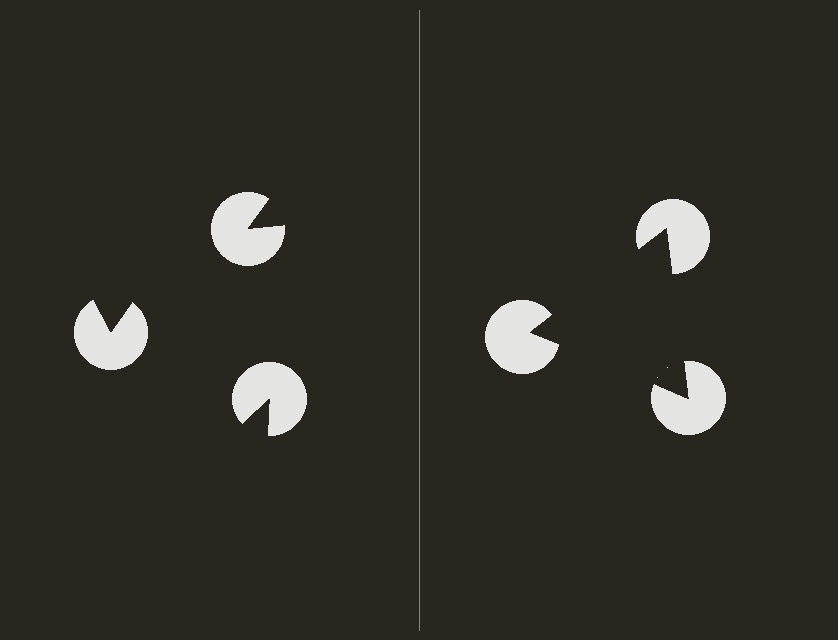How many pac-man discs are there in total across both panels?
6 — 3 on each side.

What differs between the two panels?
The pac-man discs are positioned identically on both sides; only the wedge orientations differ. On the right they align to a triangle; on the left they are misaligned.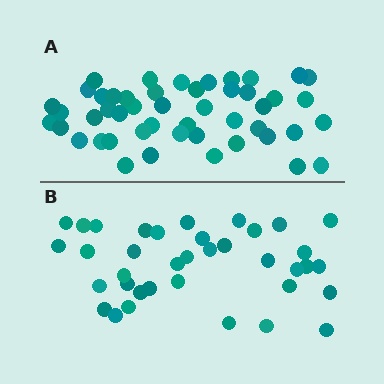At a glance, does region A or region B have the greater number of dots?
Region A (the top region) has more dots.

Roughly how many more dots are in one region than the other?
Region A has roughly 12 or so more dots than region B.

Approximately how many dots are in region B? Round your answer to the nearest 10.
About 40 dots. (The exact count is 37, which rounds to 40.)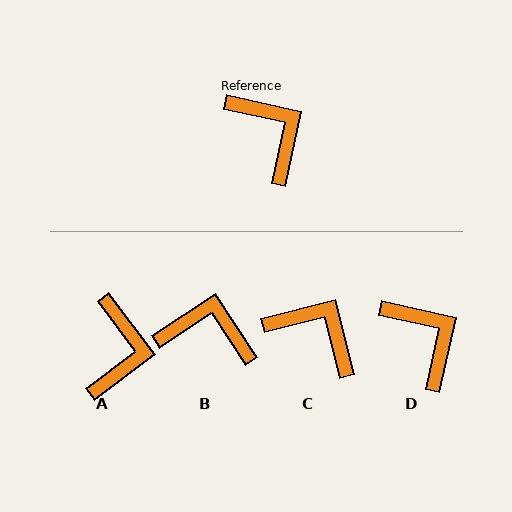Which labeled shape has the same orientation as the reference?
D.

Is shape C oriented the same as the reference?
No, it is off by about 26 degrees.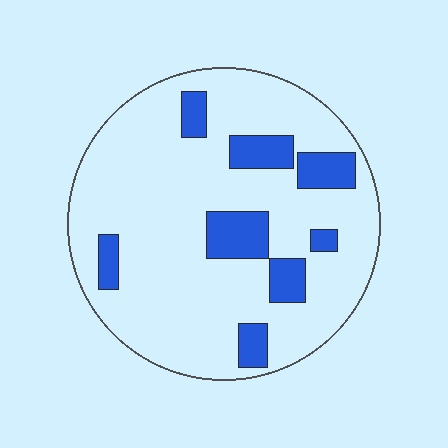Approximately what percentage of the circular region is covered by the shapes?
Approximately 15%.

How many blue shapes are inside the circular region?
8.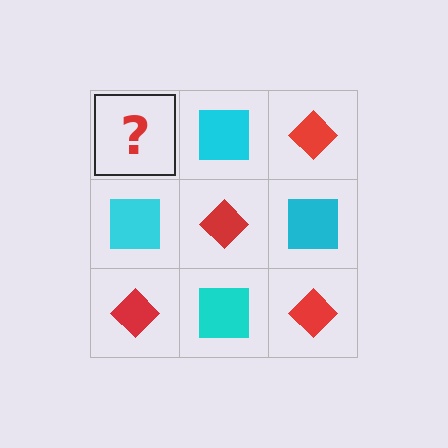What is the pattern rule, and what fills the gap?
The rule is that it alternates red diamond and cyan square in a checkerboard pattern. The gap should be filled with a red diamond.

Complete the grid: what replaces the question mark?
The question mark should be replaced with a red diamond.